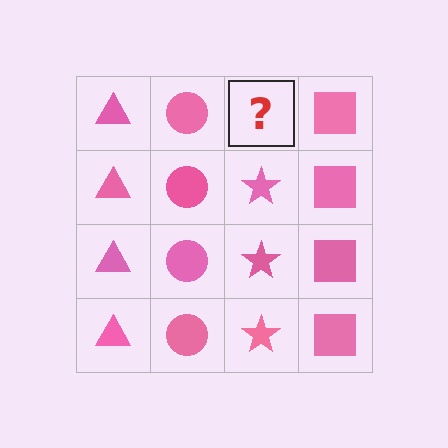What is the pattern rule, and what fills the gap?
The rule is that each column has a consistent shape. The gap should be filled with a pink star.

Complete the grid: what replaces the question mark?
The question mark should be replaced with a pink star.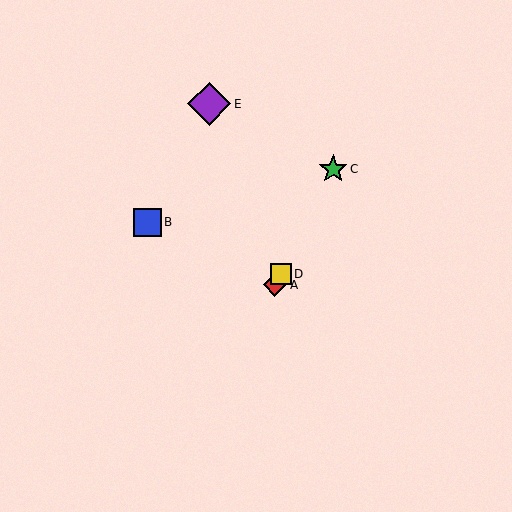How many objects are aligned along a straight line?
3 objects (A, C, D) are aligned along a straight line.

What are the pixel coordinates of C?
Object C is at (333, 169).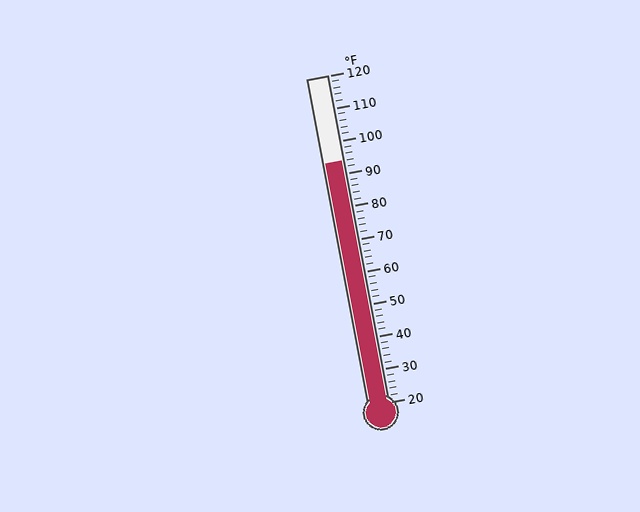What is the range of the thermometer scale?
The thermometer scale ranges from 20°F to 120°F.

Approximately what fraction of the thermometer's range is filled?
The thermometer is filled to approximately 75% of its range.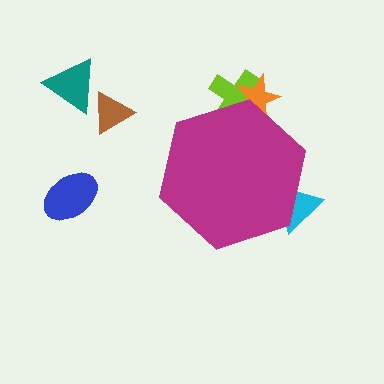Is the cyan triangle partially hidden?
Yes, the cyan triangle is partially hidden behind the magenta hexagon.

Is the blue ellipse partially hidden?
No, the blue ellipse is fully visible.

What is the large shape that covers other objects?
A magenta hexagon.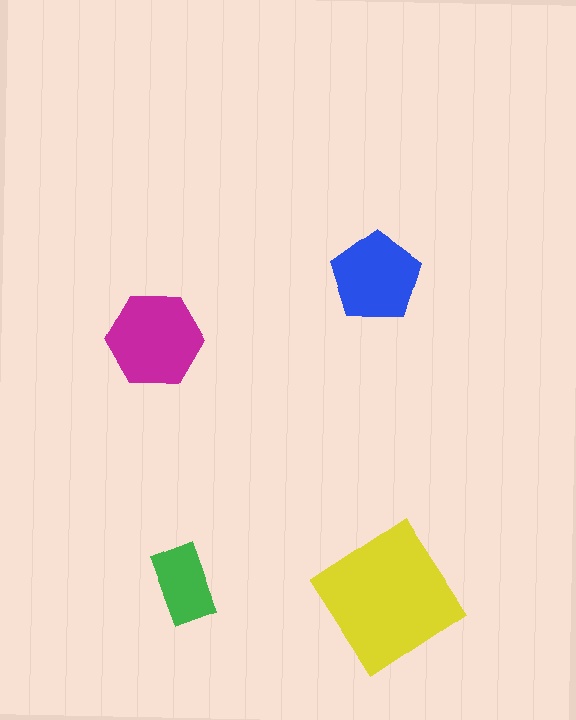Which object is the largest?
The yellow diamond.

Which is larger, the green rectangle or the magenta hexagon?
The magenta hexagon.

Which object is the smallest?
The green rectangle.